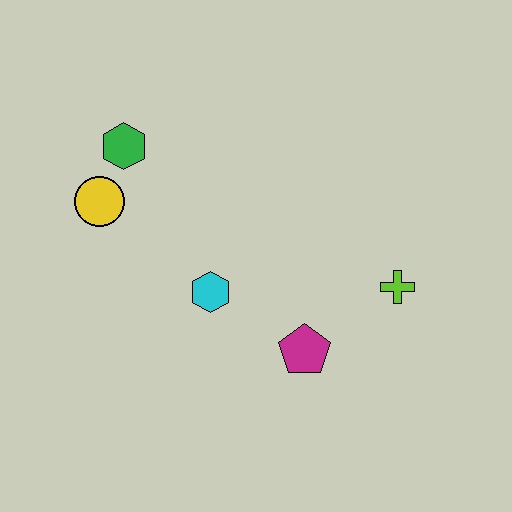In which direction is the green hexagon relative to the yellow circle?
The green hexagon is above the yellow circle.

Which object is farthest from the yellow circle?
The lime cross is farthest from the yellow circle.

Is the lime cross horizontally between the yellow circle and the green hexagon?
No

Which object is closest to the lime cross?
The magenta pentagon is closest to the lime cross.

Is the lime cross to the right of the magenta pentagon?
Yes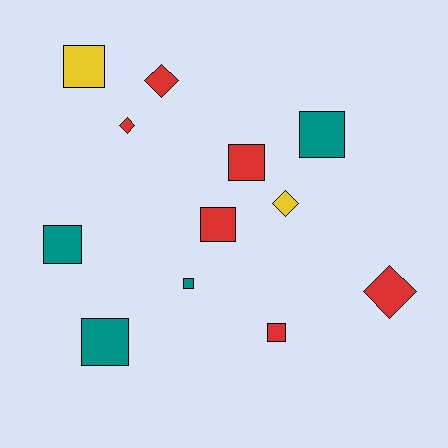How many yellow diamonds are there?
There is 1 yellow diamond.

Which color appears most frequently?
Red, with 6 objects.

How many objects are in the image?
There are 12 objects.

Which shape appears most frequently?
Square, with 8 objects.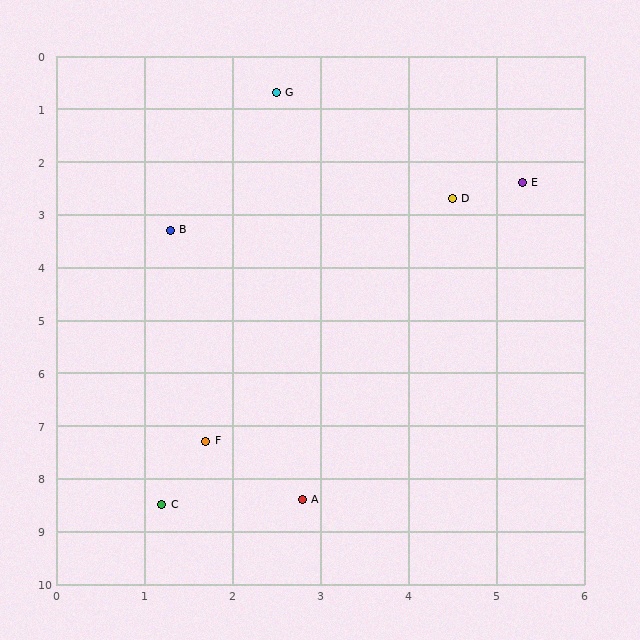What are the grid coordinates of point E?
Point E is at approximately (5.3, 2.4).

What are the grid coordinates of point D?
Point D is at approximately (4.5, 2.7).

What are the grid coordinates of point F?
Point F is at approximately (1.7, 7.3).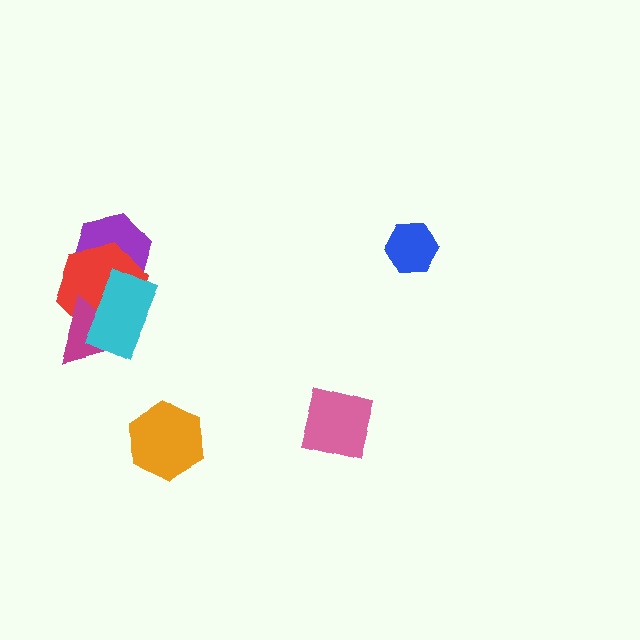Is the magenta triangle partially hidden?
Yes, it is partially covered by another shape.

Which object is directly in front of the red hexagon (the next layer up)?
The magenta triangle is directly in front of the red hexagon.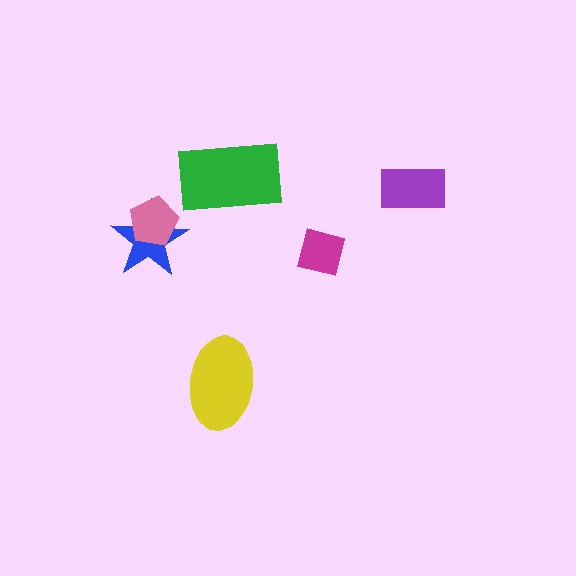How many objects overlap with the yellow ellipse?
0 objects overlap with the yellow ellipse.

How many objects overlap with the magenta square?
0 objects overlap with the magenta square.